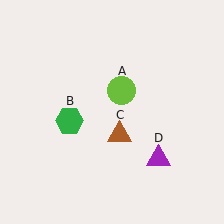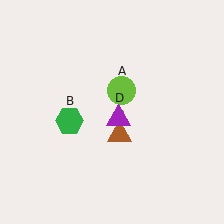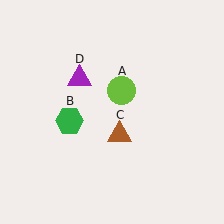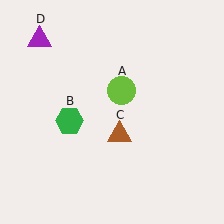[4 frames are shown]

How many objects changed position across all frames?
1 object changed position: purple triangle (object D).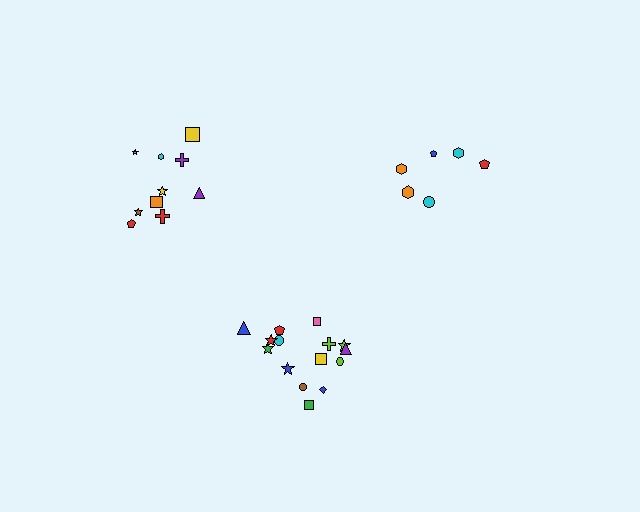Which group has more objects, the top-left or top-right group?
The top-left group.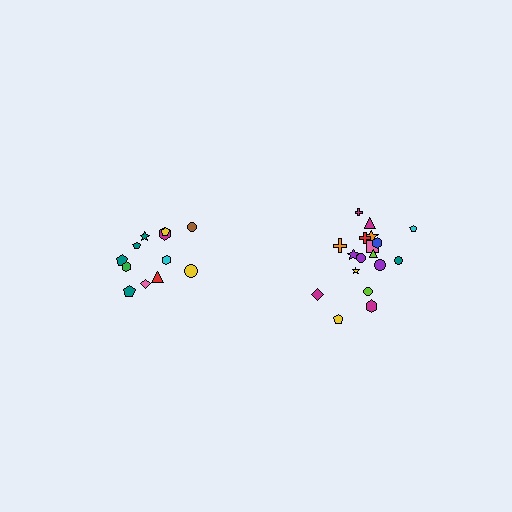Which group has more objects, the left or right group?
The right group.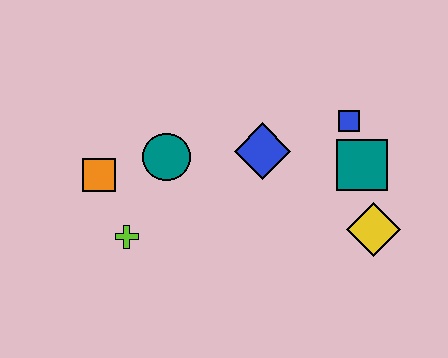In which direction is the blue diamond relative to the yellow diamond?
The blue diamond is to the left of the yellow diamond.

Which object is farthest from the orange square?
The yellow diamond is farthest from the orange square.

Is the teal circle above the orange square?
Yes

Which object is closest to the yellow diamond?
The teal square is closest to the yellow diamond.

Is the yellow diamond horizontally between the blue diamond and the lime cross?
No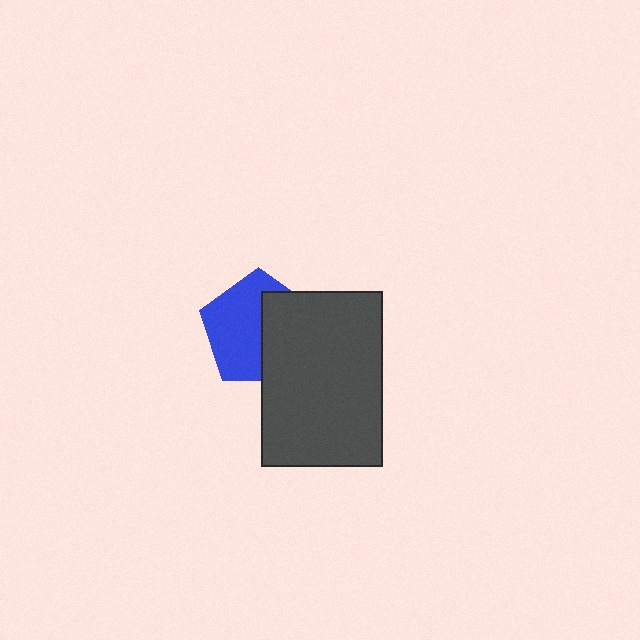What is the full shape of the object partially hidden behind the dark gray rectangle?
The partially hidden object is a blue pentagon.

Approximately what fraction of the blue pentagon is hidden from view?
Roughly 43% of the blue pentagon is hidden behind the dark gray rectangle.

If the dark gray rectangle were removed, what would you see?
You would see the complete blue pentagon.